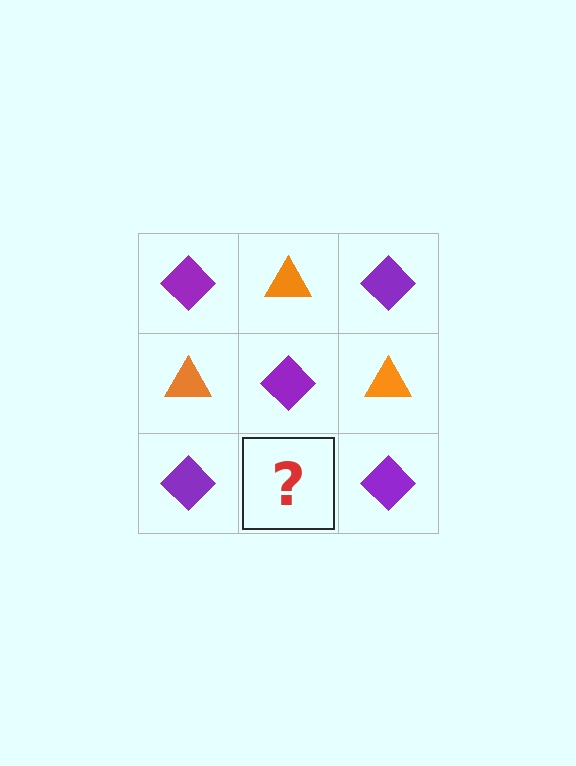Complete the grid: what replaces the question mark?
The question mark should be replaced with an orange triangle.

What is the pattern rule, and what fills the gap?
The rule is that it alternates purple diamond and orange triangle in a checkerboard pattern. The gap should be filled with an orange triangle.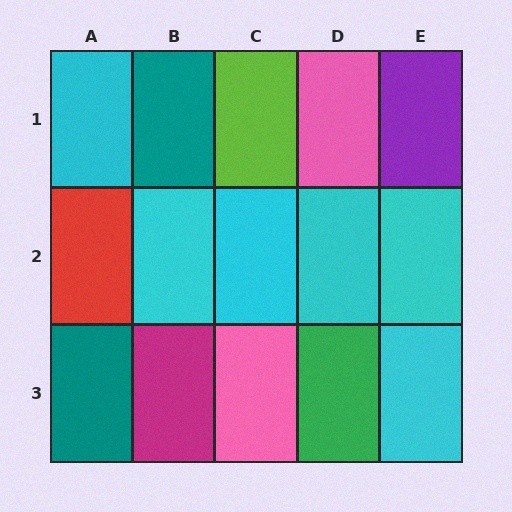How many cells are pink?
2 cells are pink.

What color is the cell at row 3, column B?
Magenta.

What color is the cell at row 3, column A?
Teal.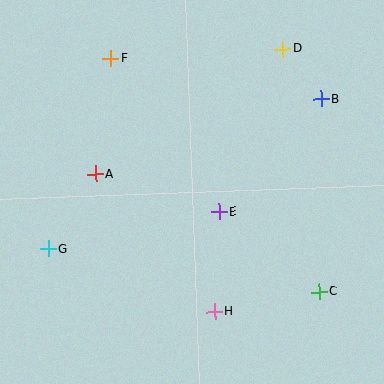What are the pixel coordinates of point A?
Point A is at (96, 174).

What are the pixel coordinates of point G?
Point G is at (48, 249).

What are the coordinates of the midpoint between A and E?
The midpoint between A and E is at (157, 193).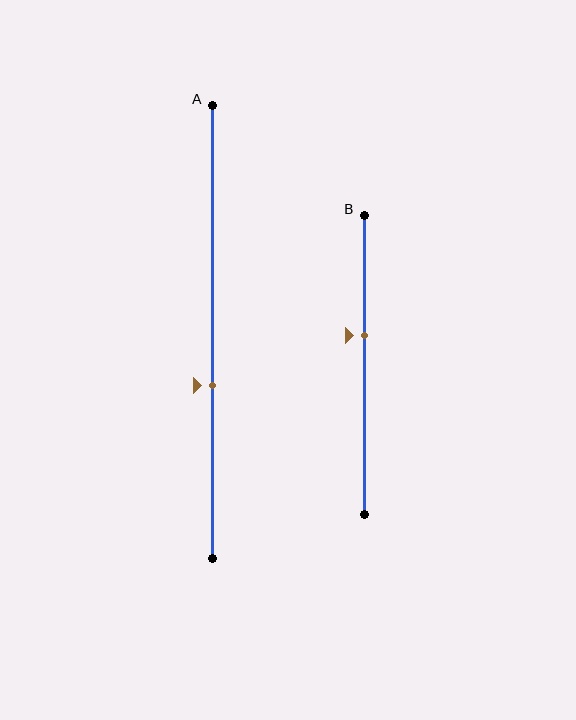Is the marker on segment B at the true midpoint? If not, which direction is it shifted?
No, the marker on segment B is shifted upward by about 10% of the segment length.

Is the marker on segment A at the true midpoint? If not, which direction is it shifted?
No, the marker on segment A is shifted downward by about 12% of the segment length.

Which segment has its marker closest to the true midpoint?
Segment B has its marker closest to the true midpoint.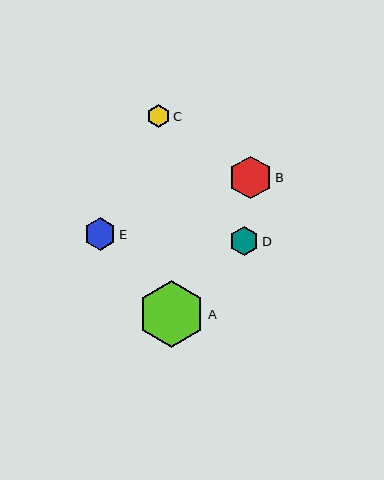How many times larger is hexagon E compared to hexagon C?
Hexagon E is approximately 1.4 times the size of hexagon C.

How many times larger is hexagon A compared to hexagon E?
Hexagon A is approximately 2.1 times the size of hexagon E.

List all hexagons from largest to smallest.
From largest to smallest: A, B, E, D, C.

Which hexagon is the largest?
Hexagon A is the largest with a size of approximately 66 pixels.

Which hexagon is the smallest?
Hexagon C is the smallest with a size of approximately 23 pixels.